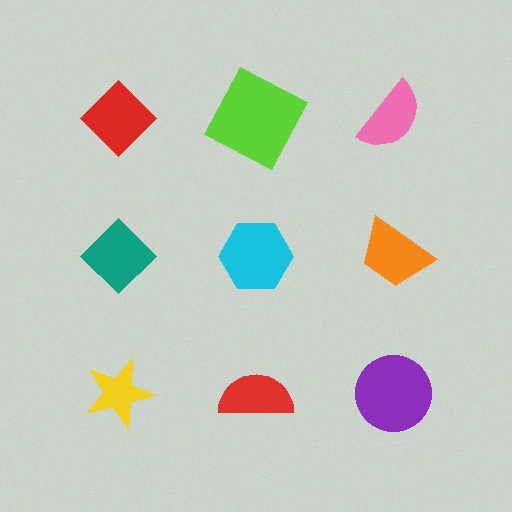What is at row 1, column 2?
A lime square.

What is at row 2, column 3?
An orange trapezoid.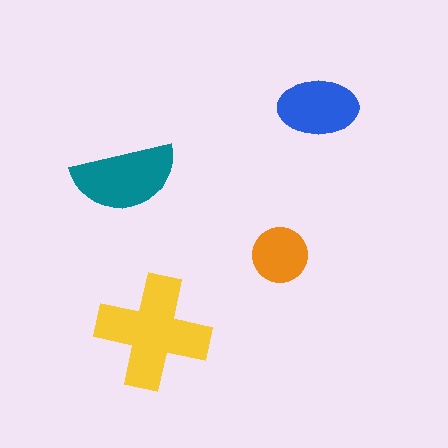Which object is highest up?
The blue ellipse is topmost.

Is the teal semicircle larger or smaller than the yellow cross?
Smaller.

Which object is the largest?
The yellow cross.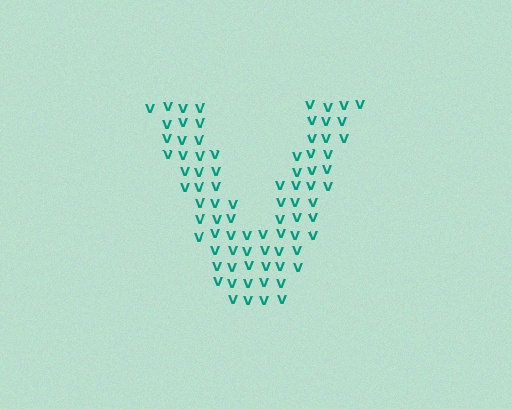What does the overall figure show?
The overall figure shows the letter V.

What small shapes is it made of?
It is made of small letter V's.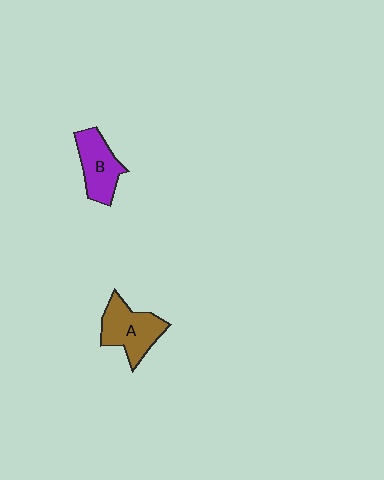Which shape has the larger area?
Shape A (brown).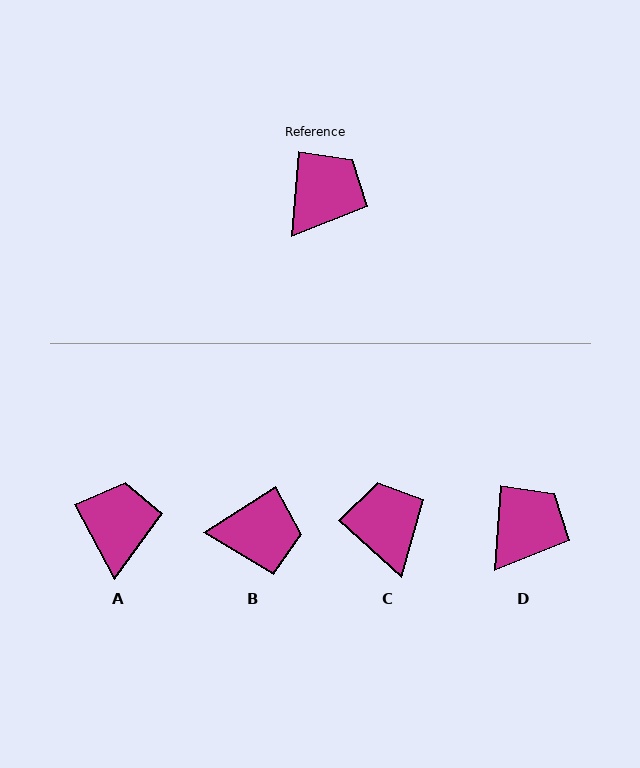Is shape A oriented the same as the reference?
No, it is off by about 32 degrees.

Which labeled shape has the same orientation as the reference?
D.